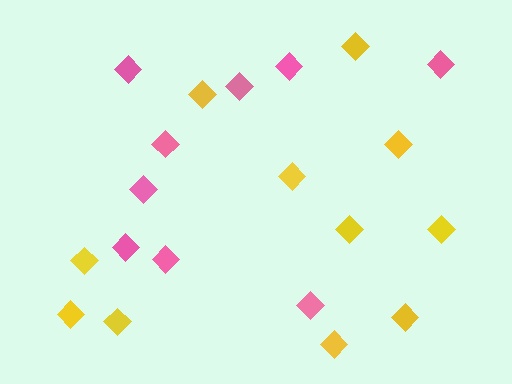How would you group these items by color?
There are 2 groups: one group of yellow diamonds (11) and one group of pink diamonds (9).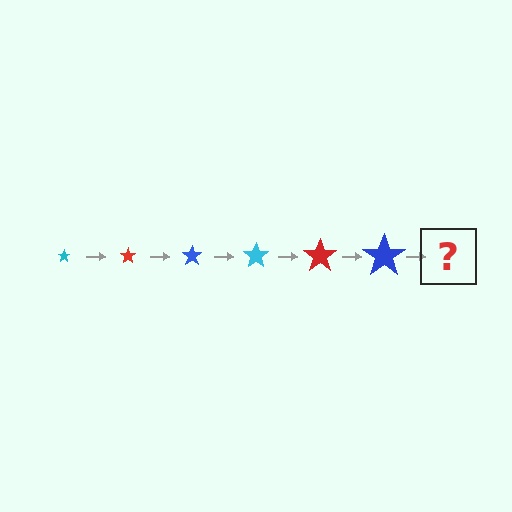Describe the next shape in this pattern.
It should be a cyan star, larger than the previous one.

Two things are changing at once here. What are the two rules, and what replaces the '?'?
The two rules are that the star grows larger each step and the color cycles through cyan, red, and blue. The '?' should be a cyan star, larger than the previous one.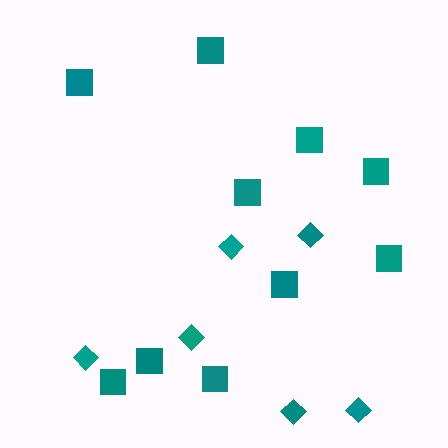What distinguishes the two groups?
There are 2 groups: one group of squares (10) and one group of diamonds (6).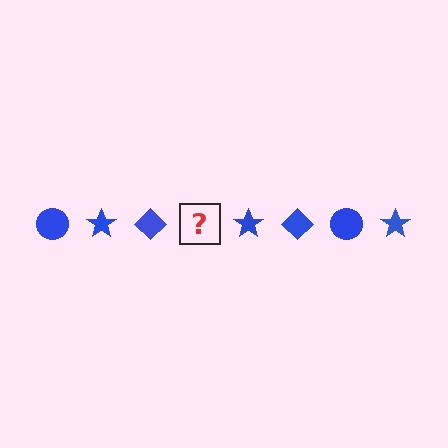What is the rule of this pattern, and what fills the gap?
The rule is that the pattern cycles through circle, star, diamond shapes in blue. The gap should be filled with a blue circle.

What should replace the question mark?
The question mark should be replaced with a blue circle.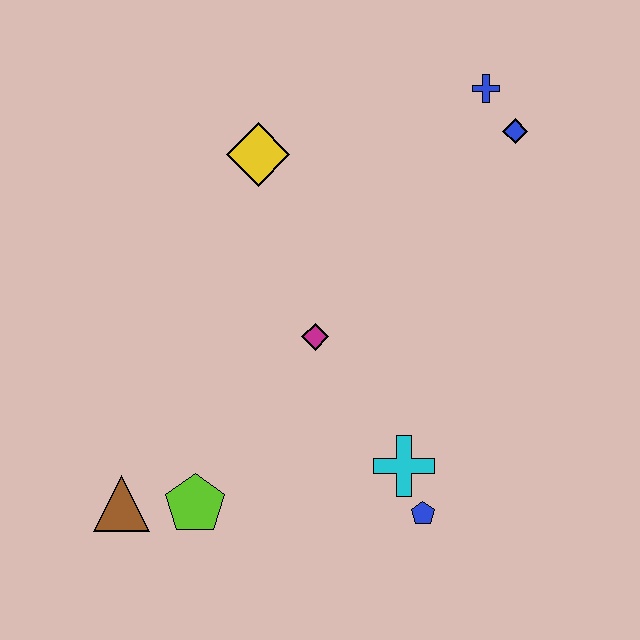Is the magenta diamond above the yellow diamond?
No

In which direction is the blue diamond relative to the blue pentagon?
The blue diamond is above the blue pentagon.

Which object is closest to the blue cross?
The blue diamond is closest to the blue cross.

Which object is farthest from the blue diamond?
The brown triangle is farthest from the blue diamond.